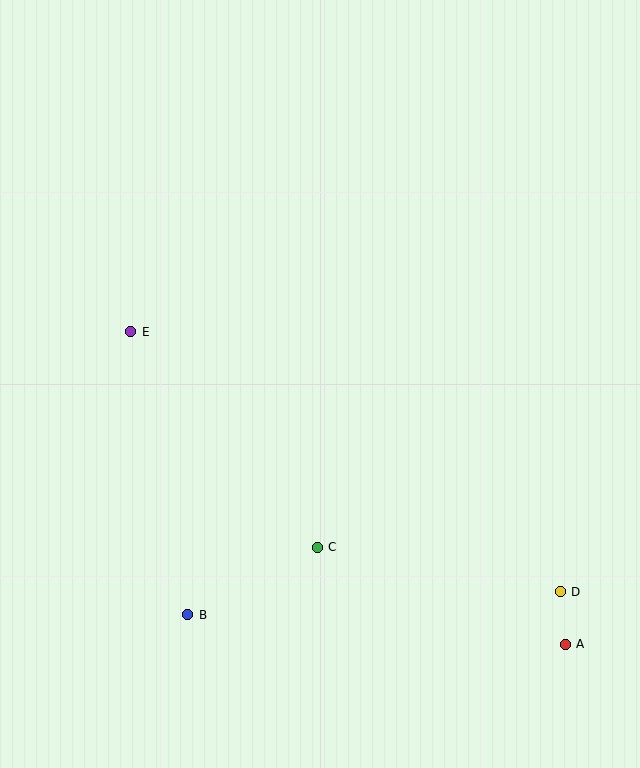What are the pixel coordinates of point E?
Point E is at (131, 332).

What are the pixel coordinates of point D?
Point D is at (560, 592).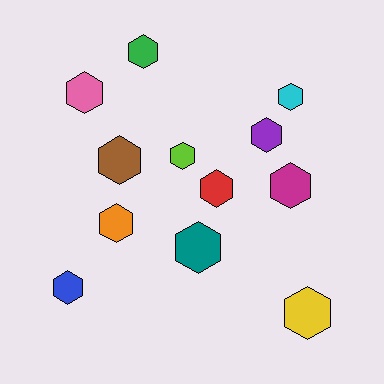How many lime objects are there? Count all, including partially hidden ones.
There is 1 lime object.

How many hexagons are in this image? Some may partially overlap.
There are 12 hexagons.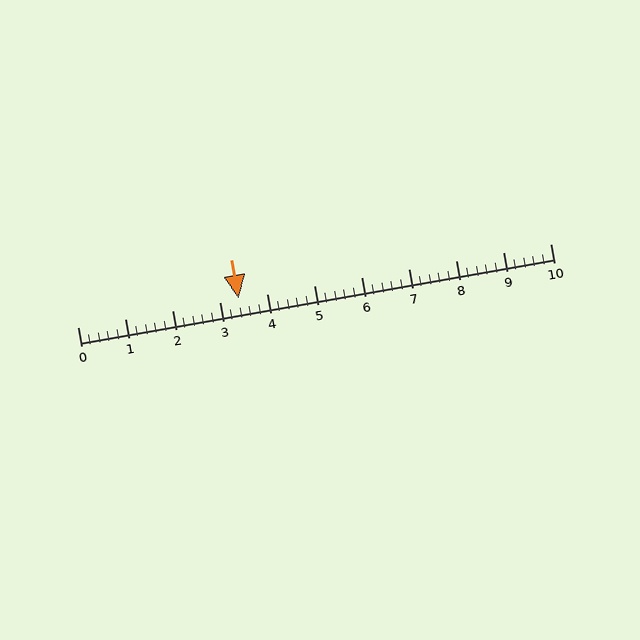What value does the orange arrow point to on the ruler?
The orange arrow points to approximately 3.4.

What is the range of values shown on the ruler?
The ruler shows values from 0 to 10.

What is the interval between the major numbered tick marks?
The major tick marks are spaced 1 units apart.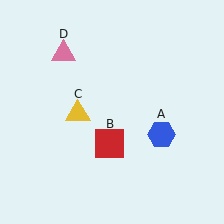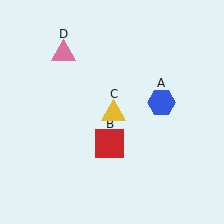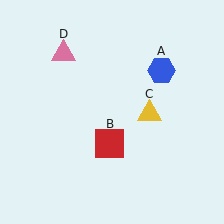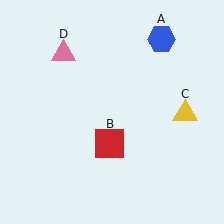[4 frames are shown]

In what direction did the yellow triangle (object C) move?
The yellow triangle (object C) moved right.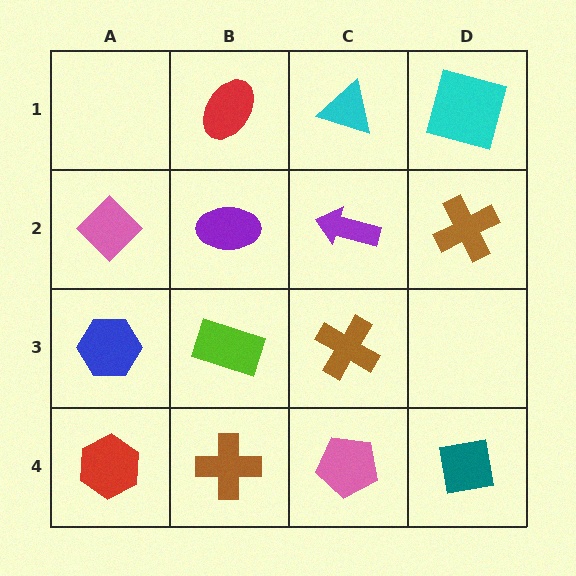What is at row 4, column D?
A teal square.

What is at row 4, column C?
A pink pentagon.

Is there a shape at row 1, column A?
No, that cell is empty.